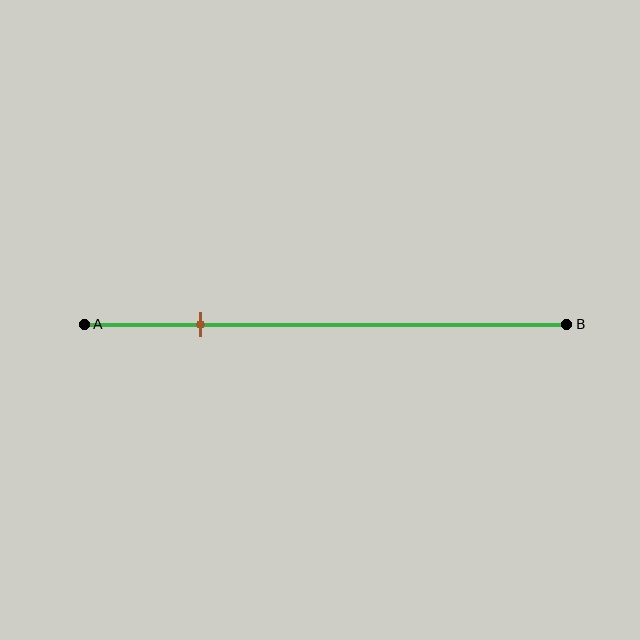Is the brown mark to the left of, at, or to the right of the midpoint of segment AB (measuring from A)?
The brown mark is to the left of the midpoint of segment AB.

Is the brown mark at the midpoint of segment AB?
No, the mark is at about 25% from A, not at the 50% midpoint.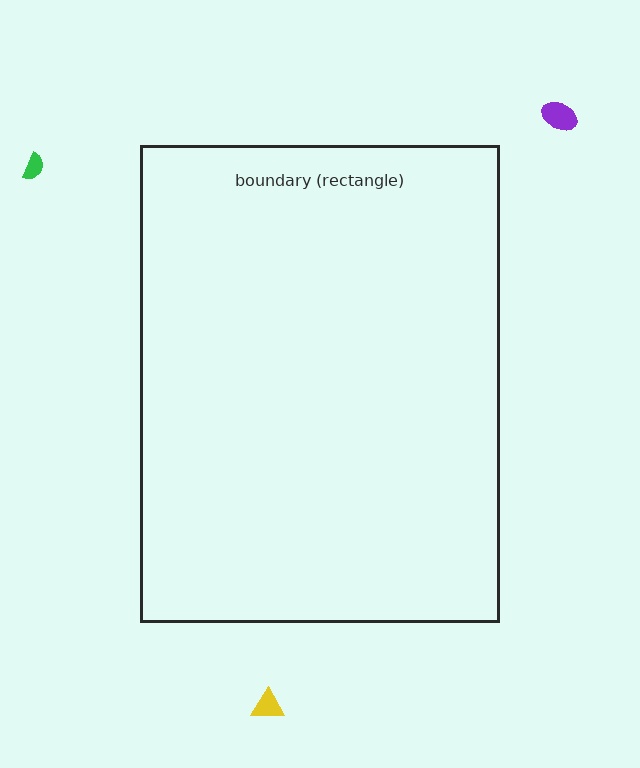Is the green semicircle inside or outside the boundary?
Outside.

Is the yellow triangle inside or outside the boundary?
Outside.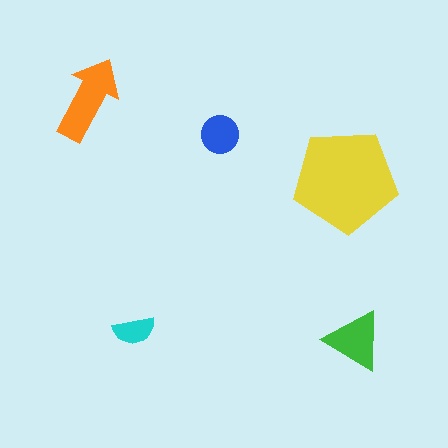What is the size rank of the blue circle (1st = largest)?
4th.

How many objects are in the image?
There are 5 objects in the image.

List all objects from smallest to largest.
The cyan semicircle, the blue circle, the green triangle, the orange arrow, the yellow pentagon.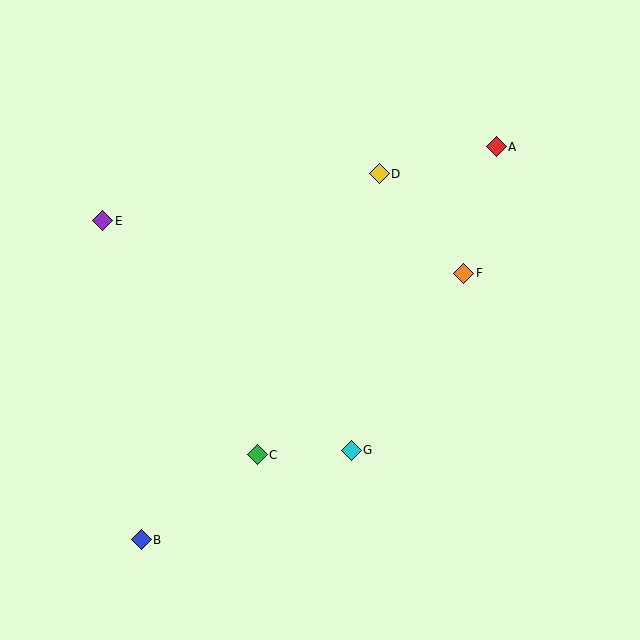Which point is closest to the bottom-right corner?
Point G is closest to the bottom-right corner.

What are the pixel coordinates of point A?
Point A is at (496, 147).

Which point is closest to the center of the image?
Point G at (351, 450) is closest to the center.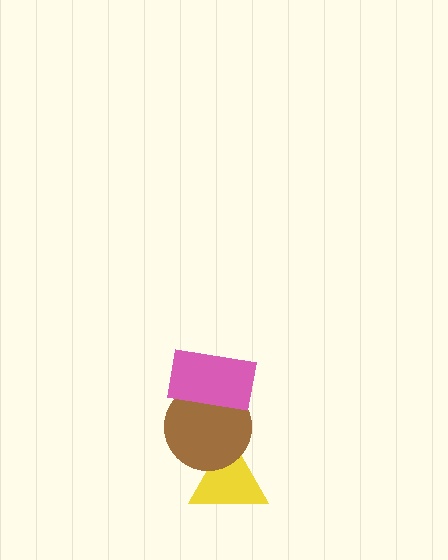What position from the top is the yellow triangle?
The yellow triangle is 3rd from the top.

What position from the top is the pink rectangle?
The pink rectangle is 1st from the top.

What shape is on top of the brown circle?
The pink rectangle is on top of the brown circle.